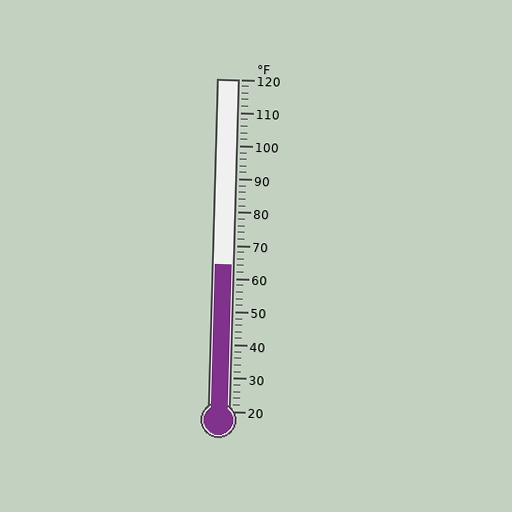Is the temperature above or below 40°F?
The temperature is above 40°F.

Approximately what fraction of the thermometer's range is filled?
The thermometer is filled to approximately 45% of its range.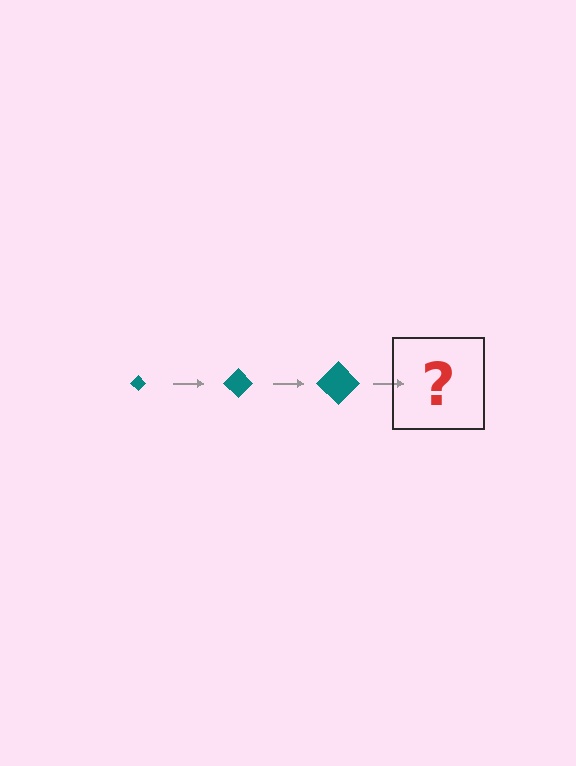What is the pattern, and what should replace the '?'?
The pattern is that the diamond gets progressively larger each step. The '?' should be a teal diamond, larger than the previous one.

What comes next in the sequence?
The next element should be a teal diamond, larger than the previous one.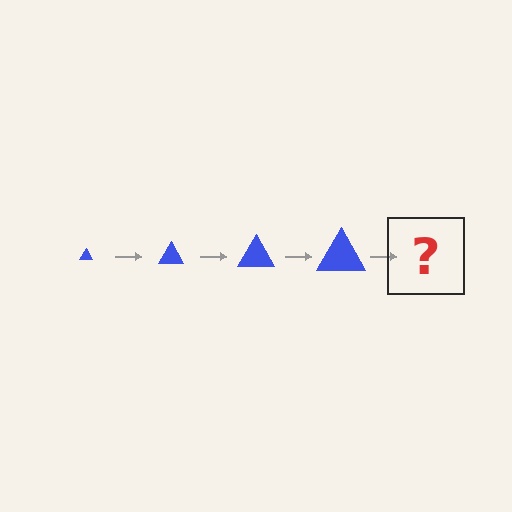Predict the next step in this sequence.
The next step is a blue triangle, larger than the previous one.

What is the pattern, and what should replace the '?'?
The pattern is that the triangle gets progressively larger each step. The '?' should be a blue triangle, larger than the previous one.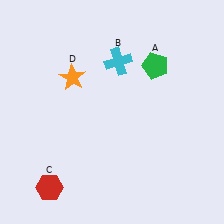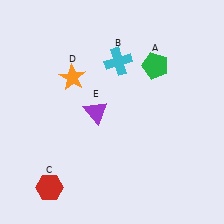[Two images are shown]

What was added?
A purple triangle (E) was added in Image 2.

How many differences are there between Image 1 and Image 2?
There is 1 difference between the two images.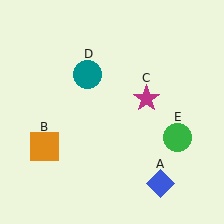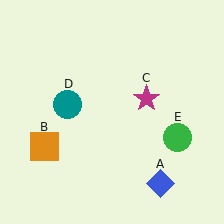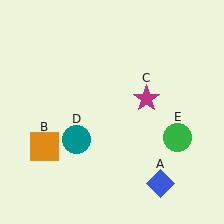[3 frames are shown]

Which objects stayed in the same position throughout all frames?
Blue diamond (object A) and orange square (object B) and magenta star (object C) and green circle (object E) remained stationary.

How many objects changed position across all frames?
1 object changed position: teal circle (object D).